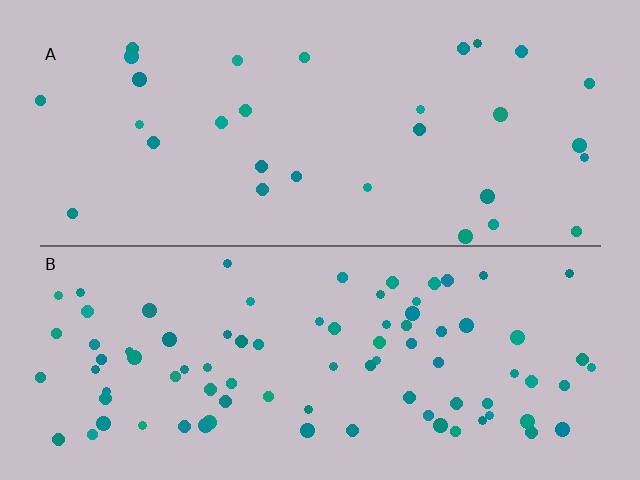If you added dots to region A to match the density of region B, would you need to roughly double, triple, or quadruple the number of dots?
Approximately triple.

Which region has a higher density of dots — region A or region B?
B (the bottom).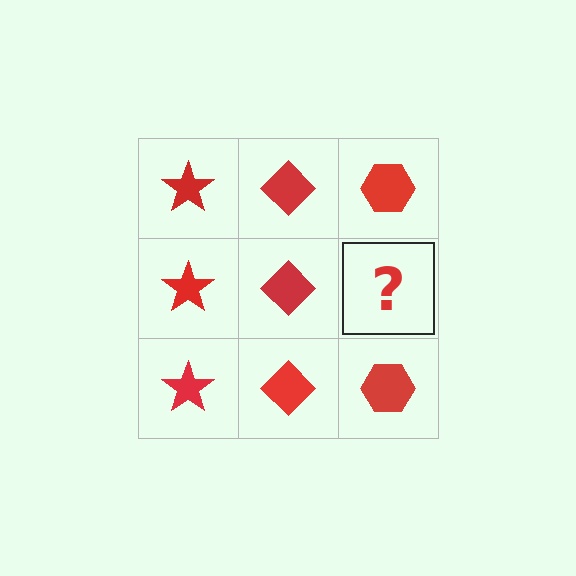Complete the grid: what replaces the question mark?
The question mark should be replaced with a red hexagon.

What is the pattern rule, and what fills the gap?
The rule is that each column has a consistent shape. The gap should be filled with a red hexagon.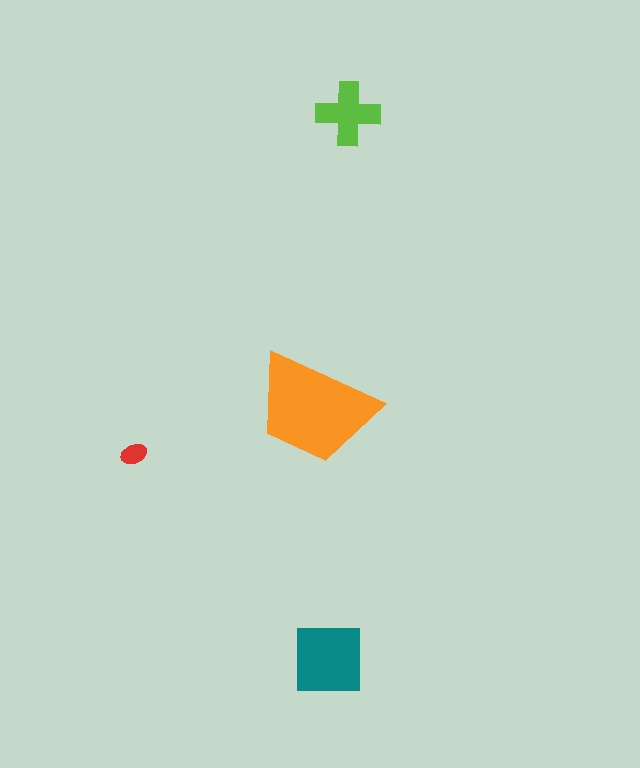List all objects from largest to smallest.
The orange trapezoid, the teal square, the lime cross, the red ellipse.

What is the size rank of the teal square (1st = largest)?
2nd.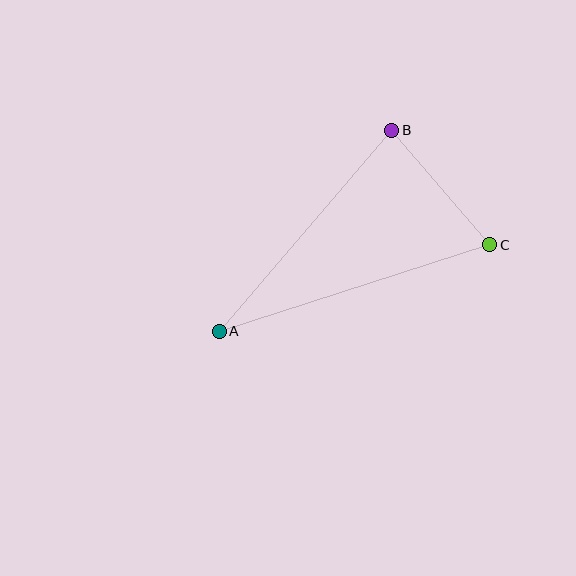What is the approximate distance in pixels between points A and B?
The distance between A and B is approximately 265 pixels.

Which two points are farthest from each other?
Points A and C are farthest from each other.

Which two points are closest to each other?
Points B and C are closest to each other.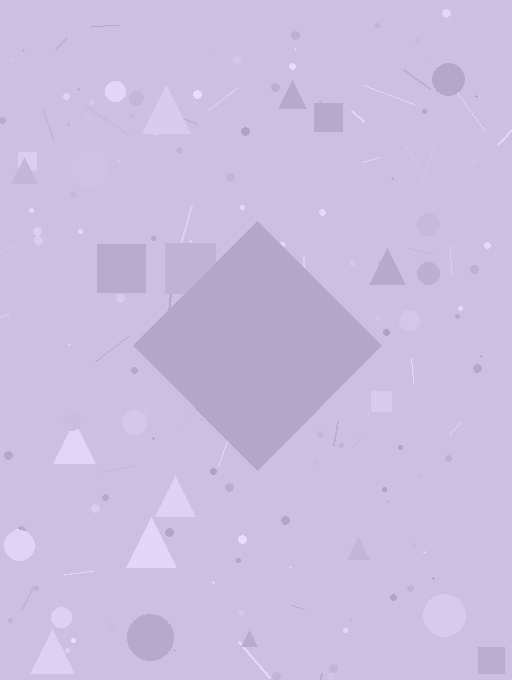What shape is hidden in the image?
A diamond is hidden in the image.